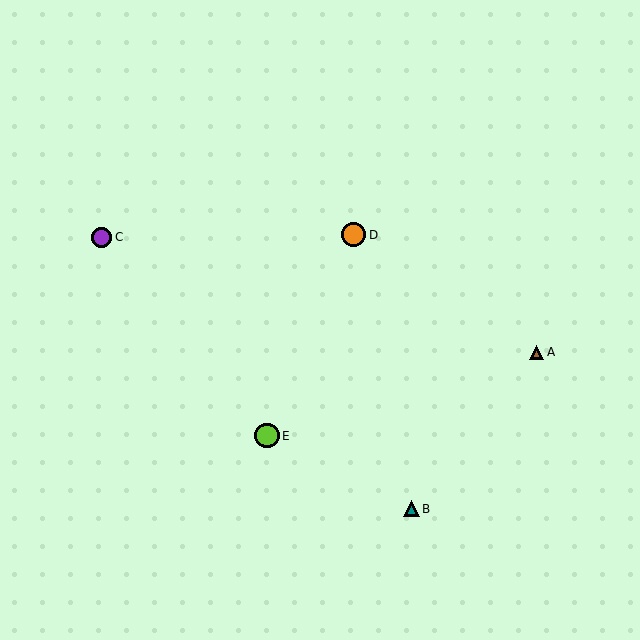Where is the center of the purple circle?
The center of the purple circle is at (102, 237).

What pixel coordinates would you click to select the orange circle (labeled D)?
Click at (354, 235) to select the orange circle D.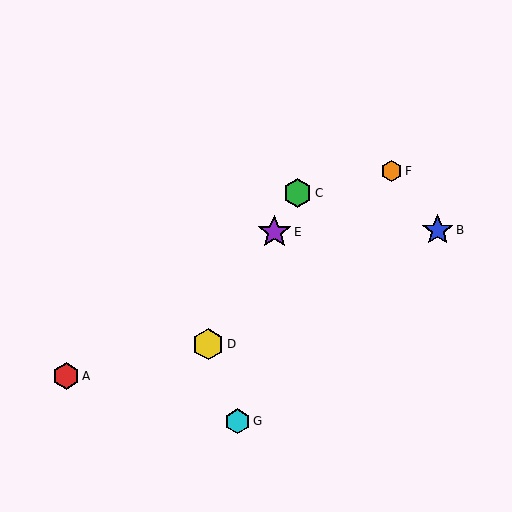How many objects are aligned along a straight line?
3 objects (C, D, E) are aligned along a straight line.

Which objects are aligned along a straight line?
Objects C, D, E are aligned along a straight line.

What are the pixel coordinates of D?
Object D is at (208, 344).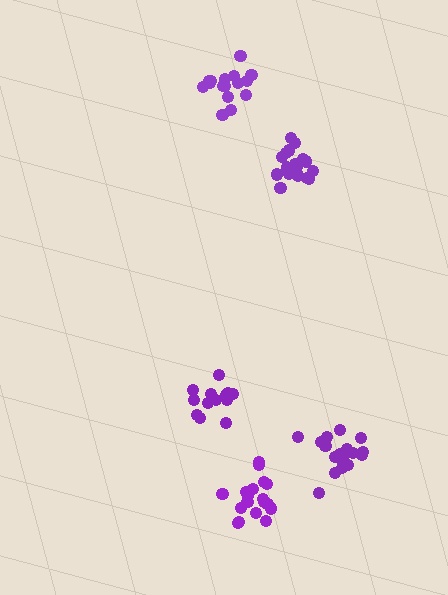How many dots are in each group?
Group 1: 19 dots, Group 2: 19 dots, Group 3: 19 dots, Group 4: 16 dots, Group 5: 13 dots (86 total).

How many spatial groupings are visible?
There are 5 spatial groupings.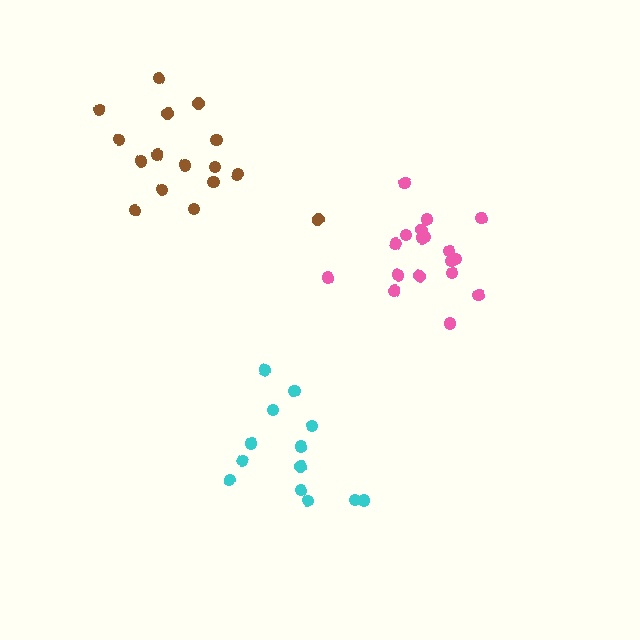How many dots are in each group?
Group 1: 13 dots, Group 2: 18 dots, Group 3: 16 dots (47 total).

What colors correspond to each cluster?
The clusters are colored: cyan, pink, brown.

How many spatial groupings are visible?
There are 3 spatial groupings.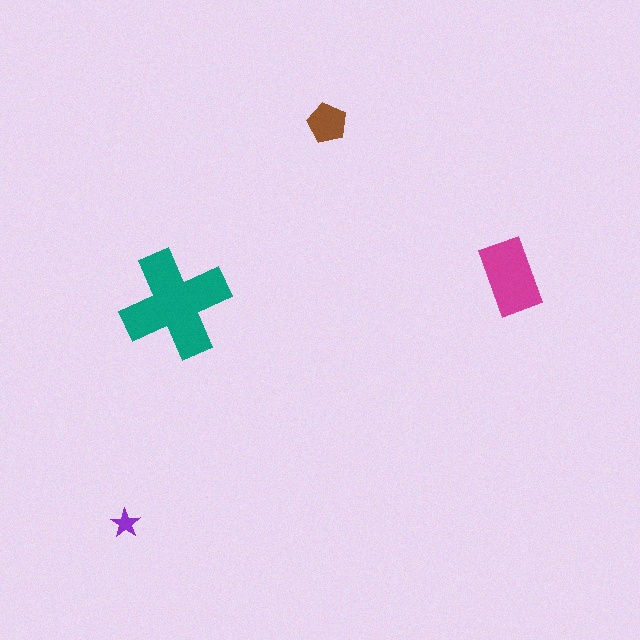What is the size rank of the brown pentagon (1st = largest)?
3rd.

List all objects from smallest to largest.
The purple star, the brown pentagon, the magenta rectangle, the teal cross.